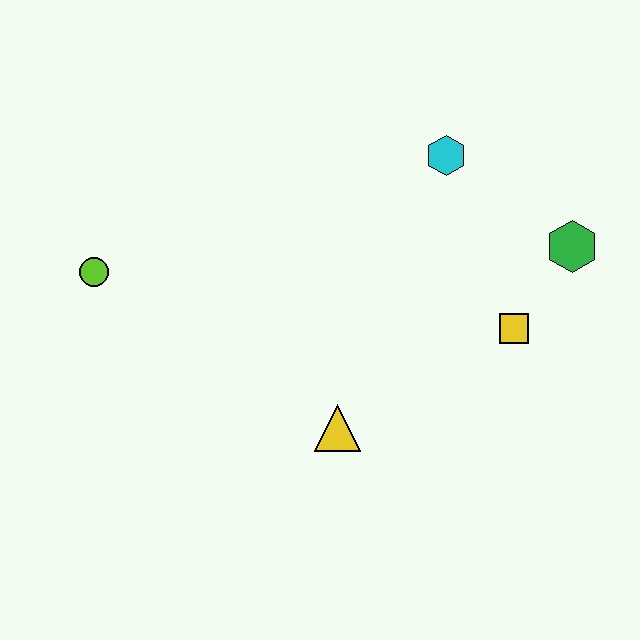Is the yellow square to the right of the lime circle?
Yes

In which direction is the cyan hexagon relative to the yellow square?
The cyan hexagon is above the yellow square.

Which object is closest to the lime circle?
The yellow triangle is closest to the lime circle.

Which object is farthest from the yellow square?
The lime circle is farthest from the yellow square.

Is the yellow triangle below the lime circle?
Yes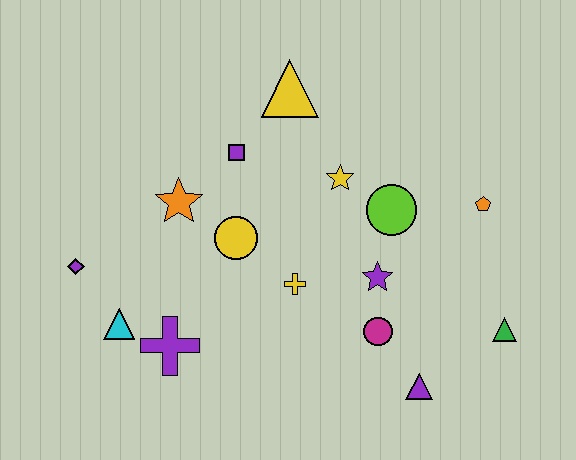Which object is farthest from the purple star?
The purple diamond is farthest from the purple star.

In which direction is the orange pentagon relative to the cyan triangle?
The orange pentagon is to the right of the cyan triangle.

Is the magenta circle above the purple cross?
Yes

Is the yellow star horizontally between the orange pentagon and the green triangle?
No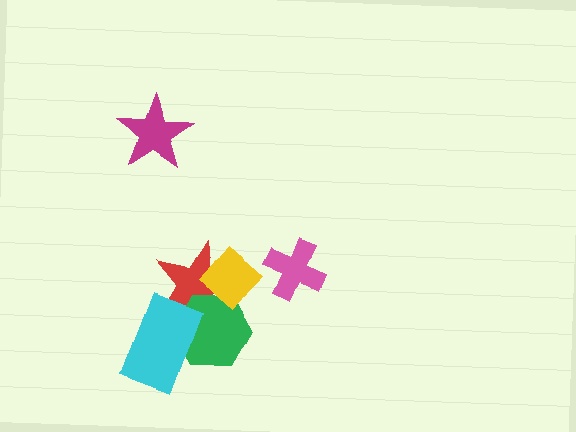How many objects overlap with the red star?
3 objects overlap with the red star.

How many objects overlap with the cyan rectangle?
2 objects overlap with the cyan rectangle.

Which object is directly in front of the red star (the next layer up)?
The green hexagon is directly in front of the red star.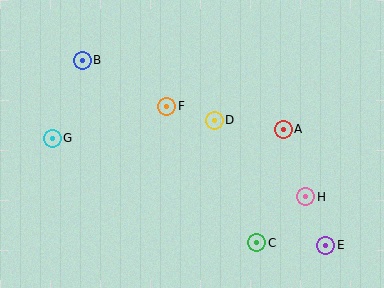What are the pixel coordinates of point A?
Point A is at (283, 129).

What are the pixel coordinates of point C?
Point C is at (257, 243).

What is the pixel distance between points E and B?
The distance between E and B is 306 pixels.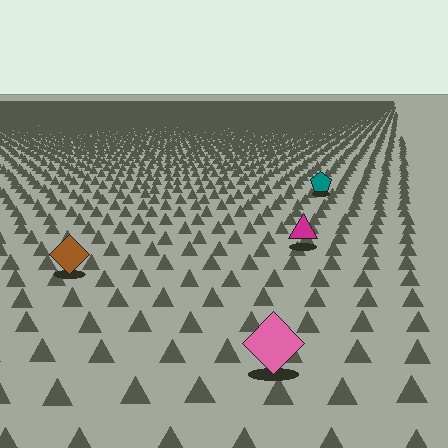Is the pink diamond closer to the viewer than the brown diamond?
Yes. The pink diamond is closer — you can tell from the texture gradient: the ground texture is coarser near it.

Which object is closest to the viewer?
The pink diamond is closest. The texture marks near it are larger and more spread out.